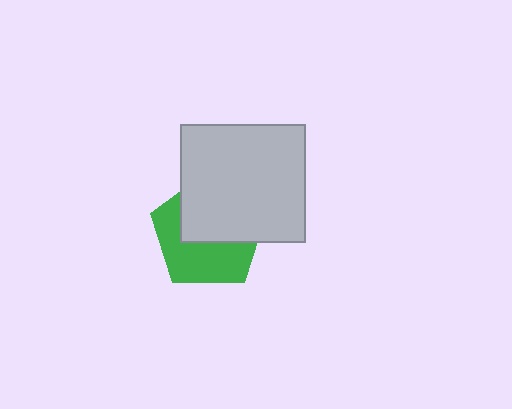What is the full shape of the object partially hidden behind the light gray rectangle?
The partially hidden object is a green pentagon.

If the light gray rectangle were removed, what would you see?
You would see the complete green pentagon.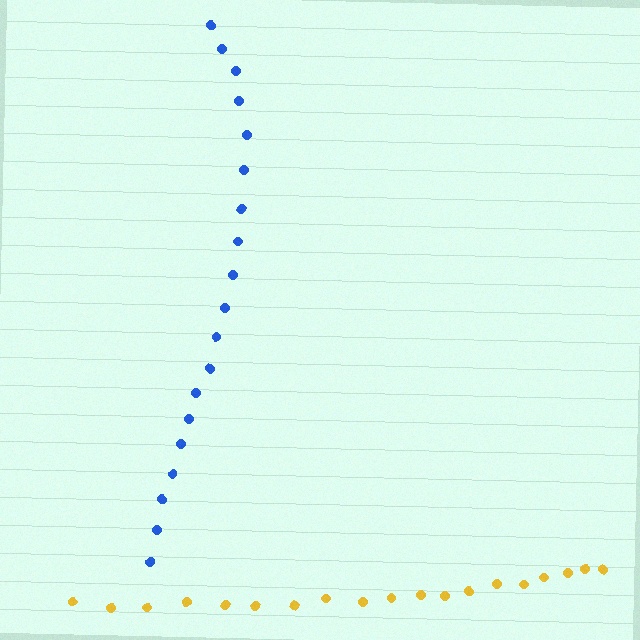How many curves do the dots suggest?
There are 2 distinct paths.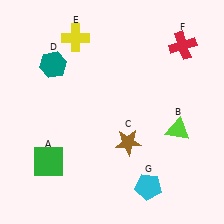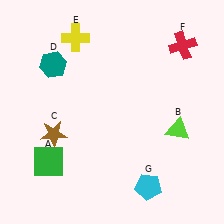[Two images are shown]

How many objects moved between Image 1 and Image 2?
1 object moved between the two images.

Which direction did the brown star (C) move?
The brown star (C) moved left.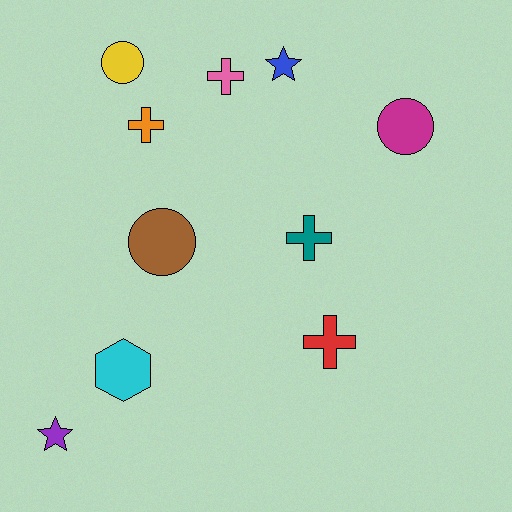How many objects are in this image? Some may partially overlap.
There are 10 objects.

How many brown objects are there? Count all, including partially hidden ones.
There is 1 brown object.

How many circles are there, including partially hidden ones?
There are 3 circles.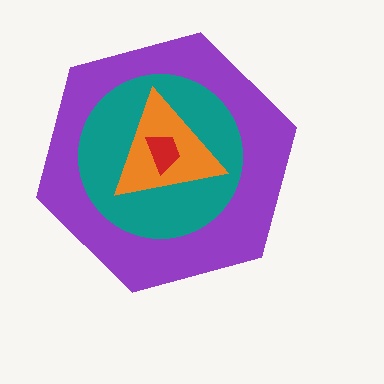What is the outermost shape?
The purple hexagon.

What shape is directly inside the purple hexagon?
The teal circle.